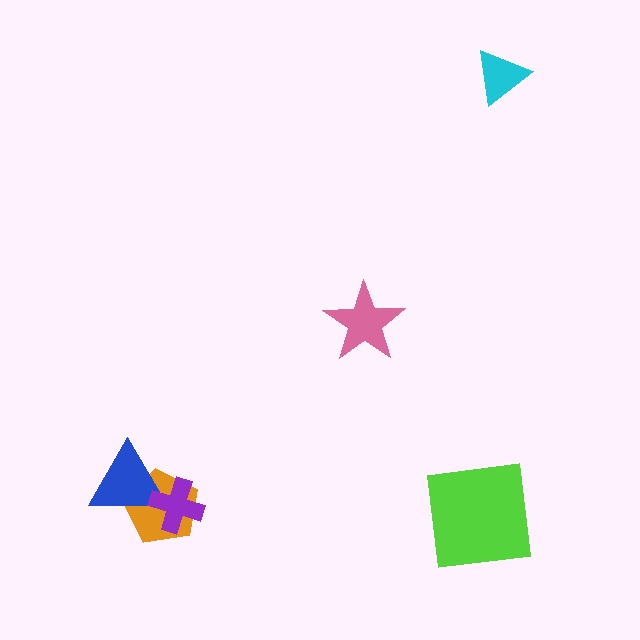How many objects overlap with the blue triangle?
2 objects overlap with the blue triangle.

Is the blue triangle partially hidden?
Yes, it is partially covered by another shape.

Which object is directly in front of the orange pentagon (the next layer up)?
The blue triangle is directly in front of the orange pentagon.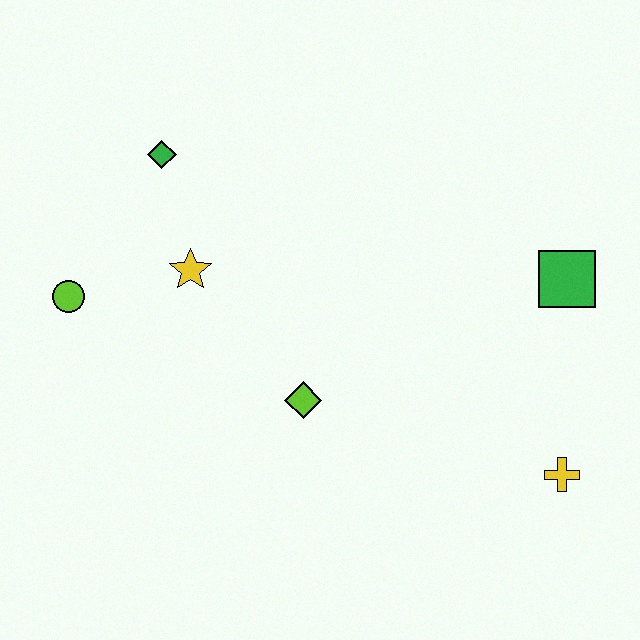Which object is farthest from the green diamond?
The yellow cross is farthest from the green diamond.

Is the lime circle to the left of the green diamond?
Yes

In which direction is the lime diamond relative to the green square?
The lime diamond is to the left of the green square.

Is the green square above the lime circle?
Yes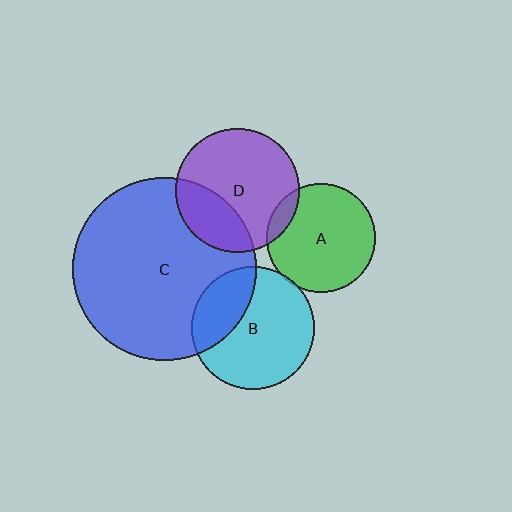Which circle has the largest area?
Circle C (blue).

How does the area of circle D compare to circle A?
Approximately 1.3 times.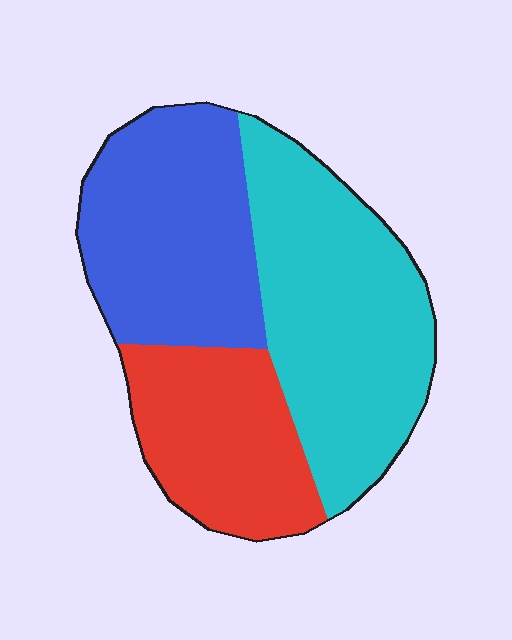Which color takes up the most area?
Cyan, at roughly 40%.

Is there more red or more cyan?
Cyan.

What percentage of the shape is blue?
Blue takes up about one third (1/3) of the shape.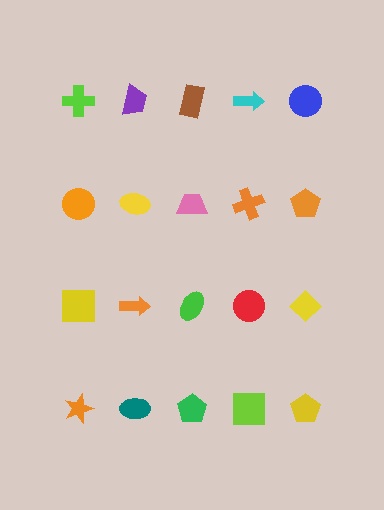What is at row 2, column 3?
A pink trapezoid.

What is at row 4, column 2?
A teal ellipse.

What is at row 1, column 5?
A blue circle.